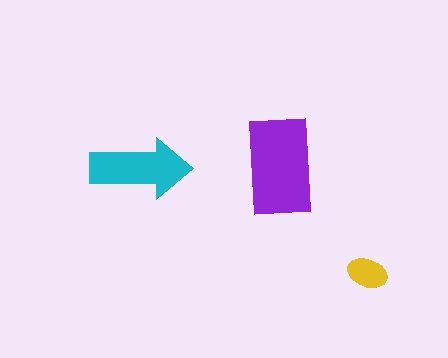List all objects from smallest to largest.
The yellow ellipse, the cyan arrow, the purple rectangle.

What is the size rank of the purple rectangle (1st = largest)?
1st.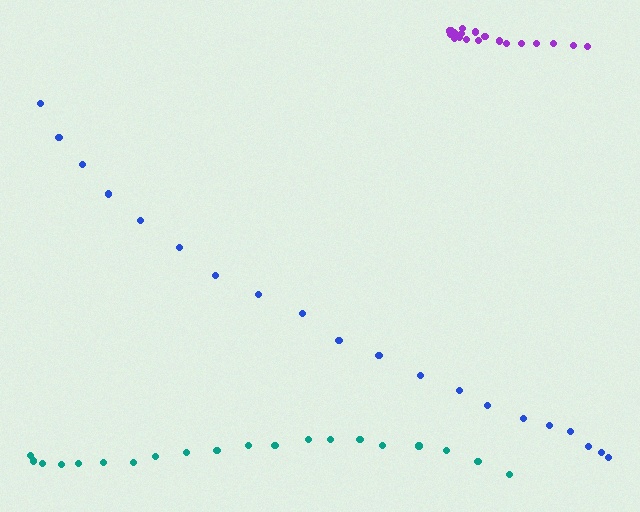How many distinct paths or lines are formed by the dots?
There are 3 distinct paths.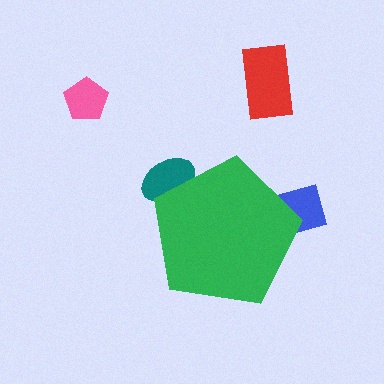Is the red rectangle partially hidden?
No, the red rectangle is fully visible.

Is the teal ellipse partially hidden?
Yes, the teal ellipse is partially hidden behind the green pentagon.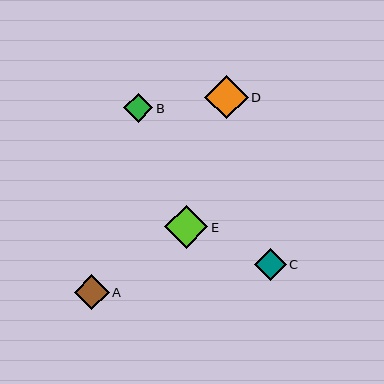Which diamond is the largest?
Diamond D is the largest with a size of approximately 43 pixels.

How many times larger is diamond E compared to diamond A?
Diamond E is approximately 1.2 times the size of diamond A.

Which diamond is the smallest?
Diamond B is the smallest with a size of approximately 29 pixels.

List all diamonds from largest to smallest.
From largest to smallest: D, E, A, C, B.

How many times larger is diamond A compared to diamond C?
Diamond A is approximately 1.1 times the size of diamond C.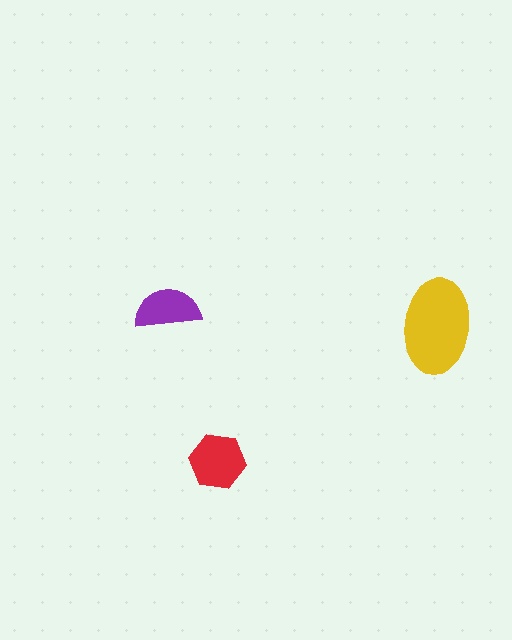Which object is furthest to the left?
The purple semicircle is leftmost.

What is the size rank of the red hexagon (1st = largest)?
2nd.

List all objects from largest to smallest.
The yellow ellipse, the red hexagon, the purple semicircle.